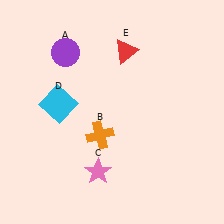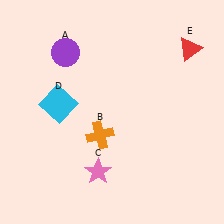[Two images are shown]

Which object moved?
The red triangle (E) moved right.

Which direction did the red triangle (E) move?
The red triangle (E) moved right.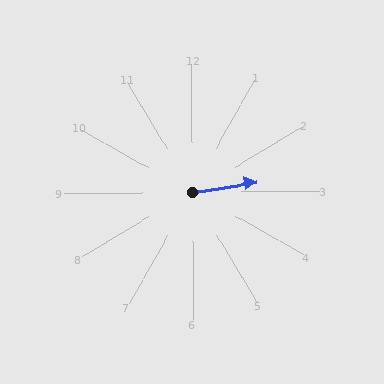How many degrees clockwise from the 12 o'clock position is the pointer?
Approximately 81 degrees.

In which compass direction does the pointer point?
East.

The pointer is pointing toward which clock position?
Roughly 3 o'clock.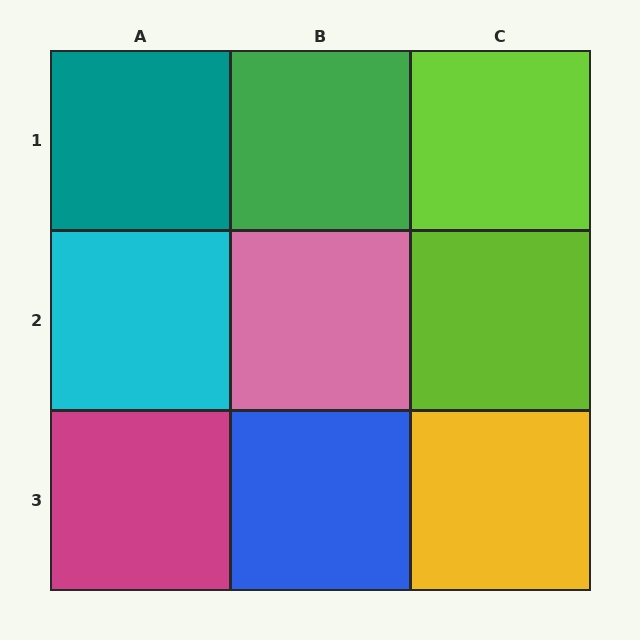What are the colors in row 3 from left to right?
Magenta, blue, yellow.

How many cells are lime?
2 cells are lime.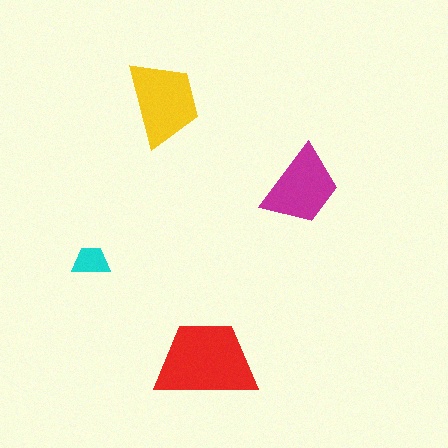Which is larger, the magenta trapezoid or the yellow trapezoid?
The yellow one.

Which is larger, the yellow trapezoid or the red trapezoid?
The red one.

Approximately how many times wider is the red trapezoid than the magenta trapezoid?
About 1.5 times wider.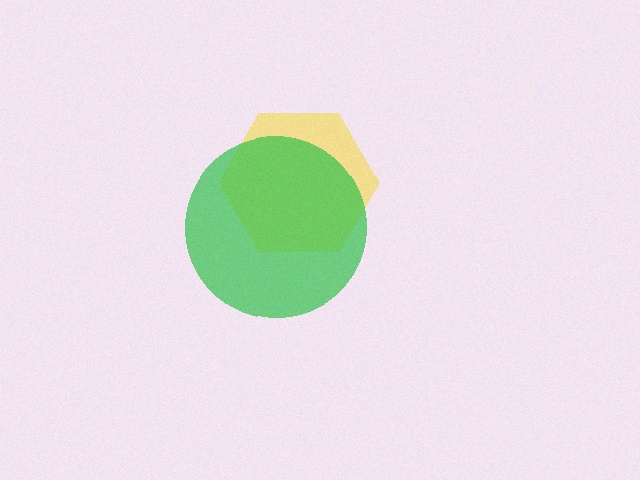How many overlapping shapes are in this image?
There are 2 overlapping shapes in the image.